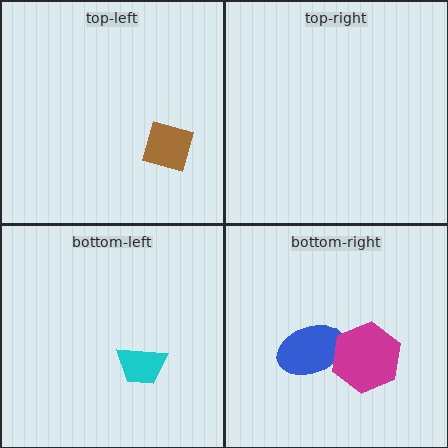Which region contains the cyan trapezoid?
The bottom-left region.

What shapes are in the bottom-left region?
The cyan trapezoid.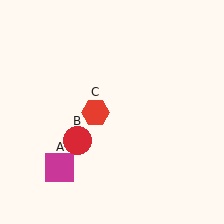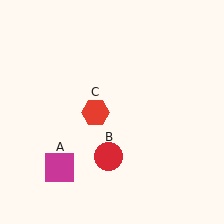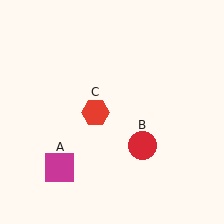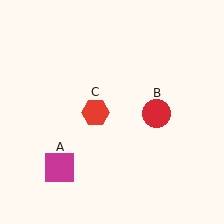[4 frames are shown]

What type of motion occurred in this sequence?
The red circle (object B) rotated counterclockwise around the center of the scene.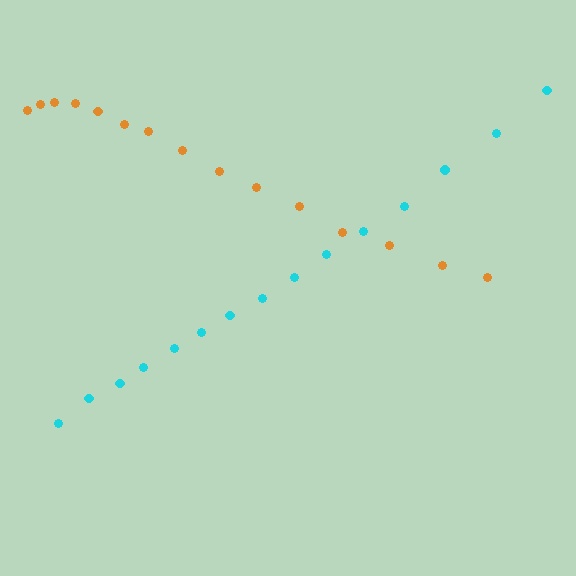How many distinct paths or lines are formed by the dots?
There are 2 distinct paths.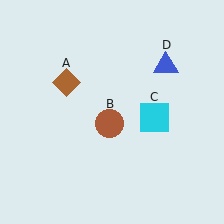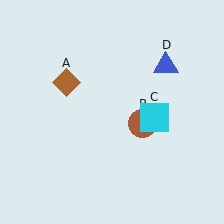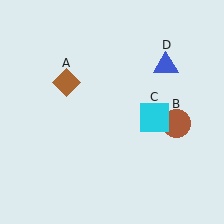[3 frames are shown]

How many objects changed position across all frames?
1 object changed position: brown circle (object B).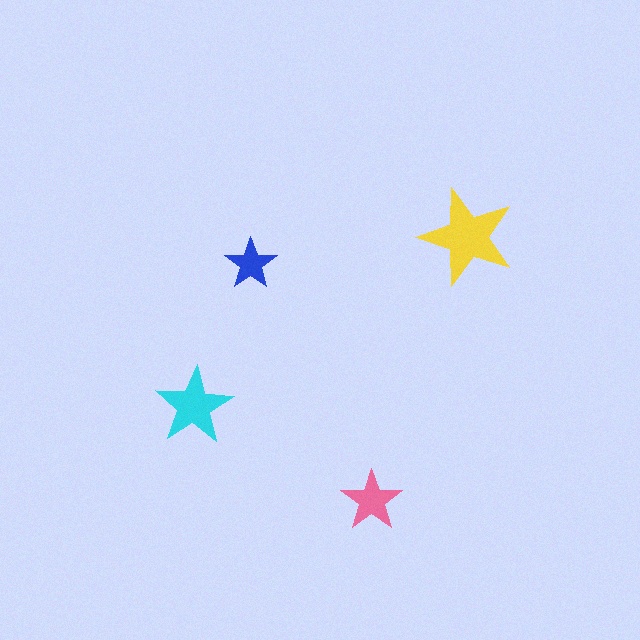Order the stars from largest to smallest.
the yellow one, the cyan one, the pink one, the blue one.